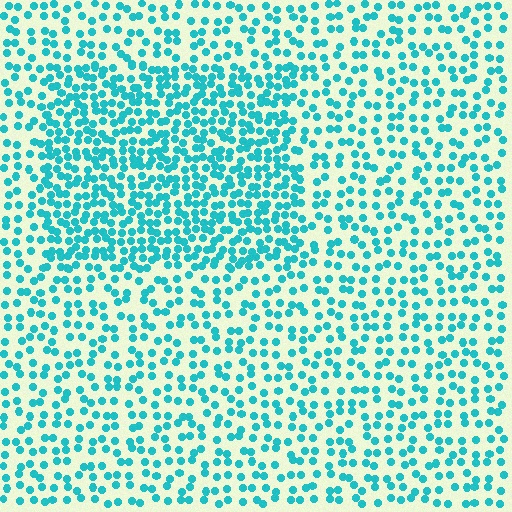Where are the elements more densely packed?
The elements are more densely packed inside the rectangle boundary.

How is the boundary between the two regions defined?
The boundary is defined by a change in element density (approximately 1.9x ratio). All elements are the same color, size, and shape.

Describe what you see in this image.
The image contains small cyan elements arranged at two different densities. A rectangle-shaped region is visible where the elements are more densely packed than the surrounding area.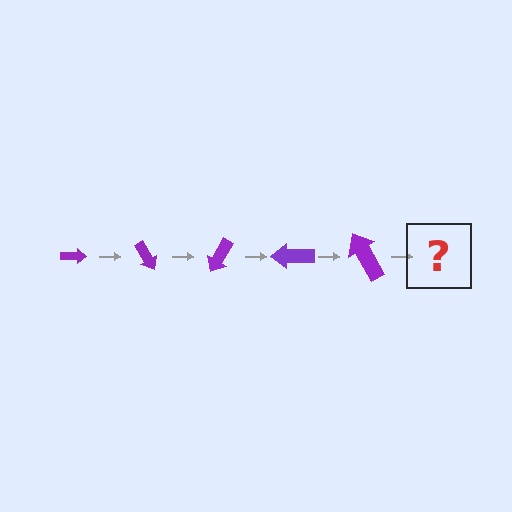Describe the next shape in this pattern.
It should be an arrow, larger than the previous one and rotated 300 degrees from the start.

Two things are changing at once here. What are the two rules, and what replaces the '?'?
The two rules are that the arrow grows larger each step and it rotates 60 degrees each step. The '?' should be an arrow, larger than the previous one and rotated 300 degrees from the start.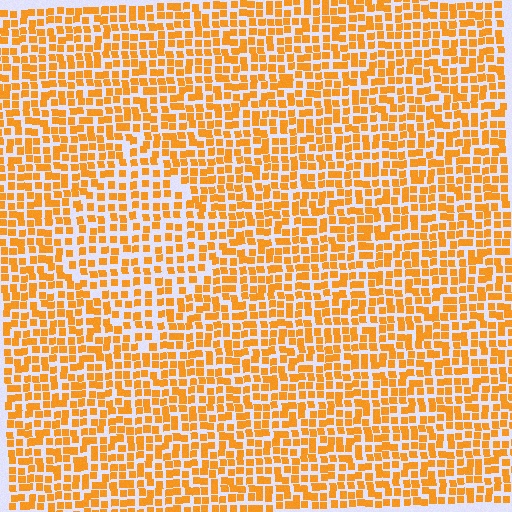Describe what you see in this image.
The image contains small orange elements arranged at two different densities. A diamond-shaped region is visible where the elements are less densely packed than the surrounding area.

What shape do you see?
I see a diamond.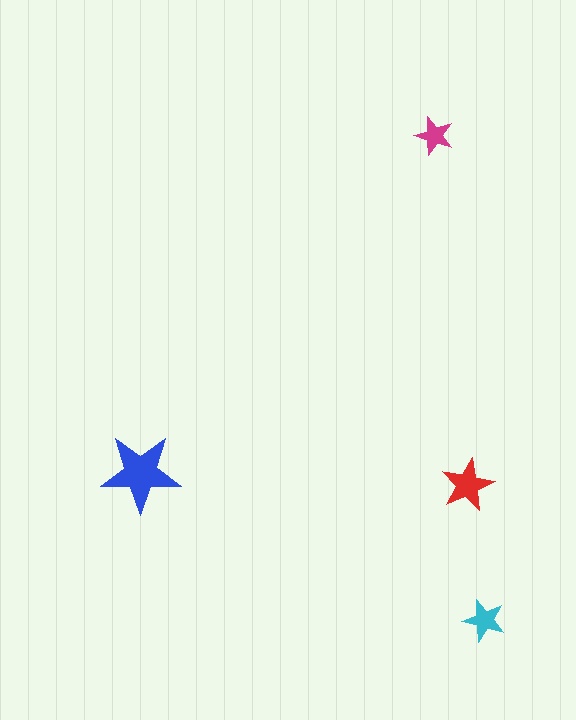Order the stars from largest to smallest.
the blue one, the red one, the cyan one, the magenta one.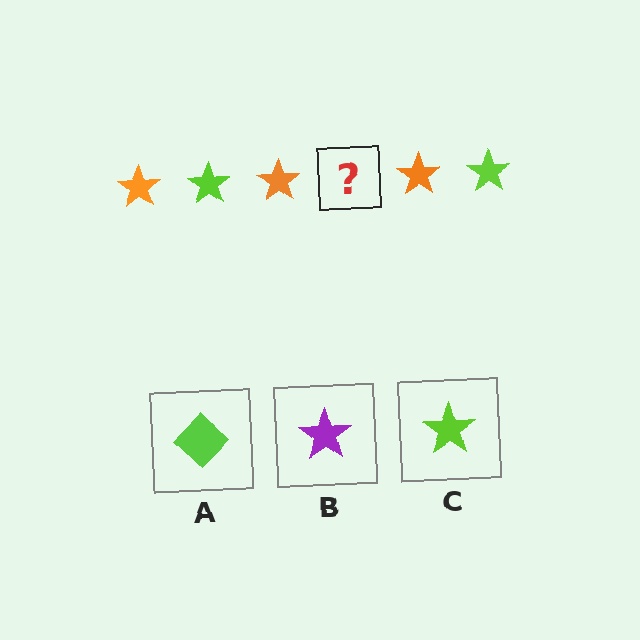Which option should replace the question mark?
Option C.